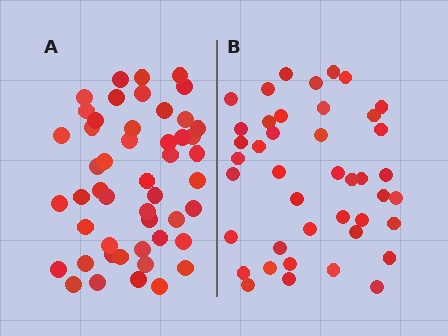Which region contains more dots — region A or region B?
Region A (the left region) has more dots.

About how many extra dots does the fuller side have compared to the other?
Region A has roughly 8 or so more dots than region B.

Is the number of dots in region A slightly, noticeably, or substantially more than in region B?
Region A has only slightly more — the two regions are fairly close. The ratio is roughly 1.2 to 1.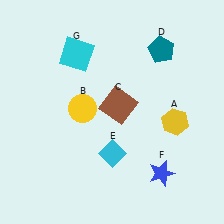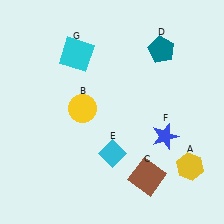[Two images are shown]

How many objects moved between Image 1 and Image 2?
3 objects moved between the two images.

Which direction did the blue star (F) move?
The blue star (F) moved up.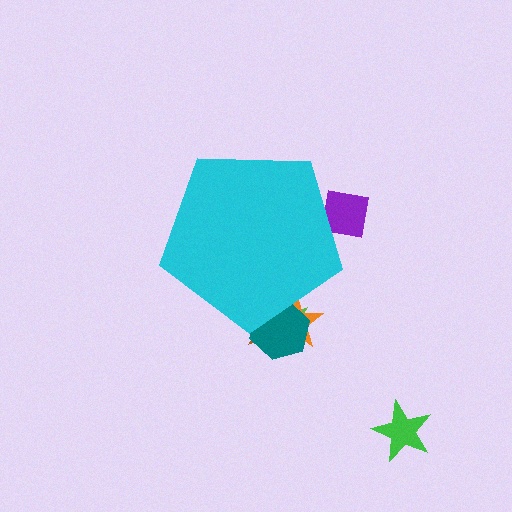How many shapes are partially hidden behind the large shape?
5 shapes are partially hidden.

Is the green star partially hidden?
No, the green star is fully visible.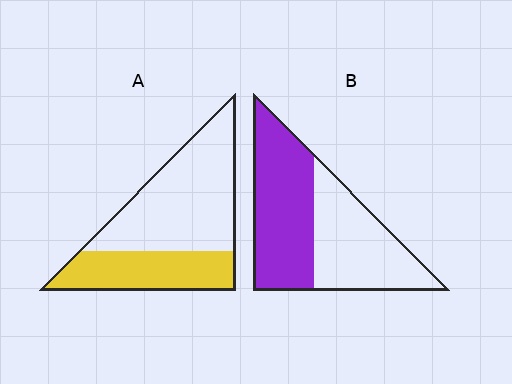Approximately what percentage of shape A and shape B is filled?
A is approximately 35% and B is approximately 50%.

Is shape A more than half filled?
No.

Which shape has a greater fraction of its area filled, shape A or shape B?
Shape B.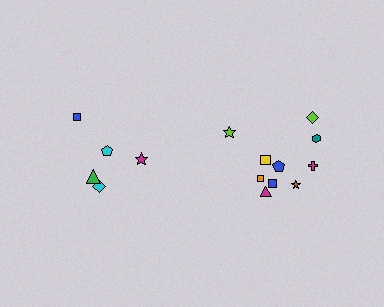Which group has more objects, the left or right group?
The right group.